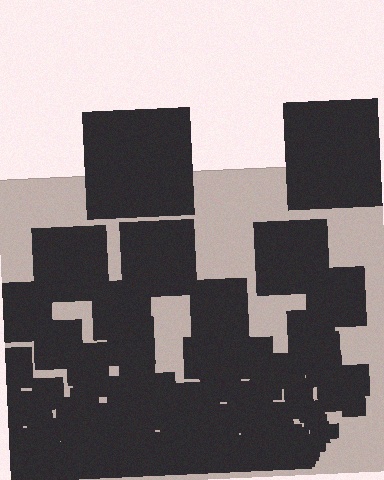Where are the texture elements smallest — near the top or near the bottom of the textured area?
Near the bottom.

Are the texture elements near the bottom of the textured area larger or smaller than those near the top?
Smaller. The gradient is inverted — elements near the bottom are smaller and denser.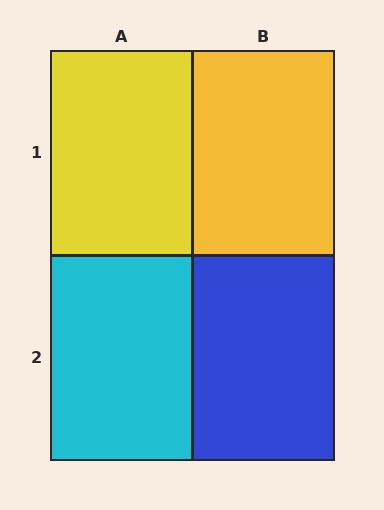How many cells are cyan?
1 cell is cyan.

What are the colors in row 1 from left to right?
Yellow, yellow.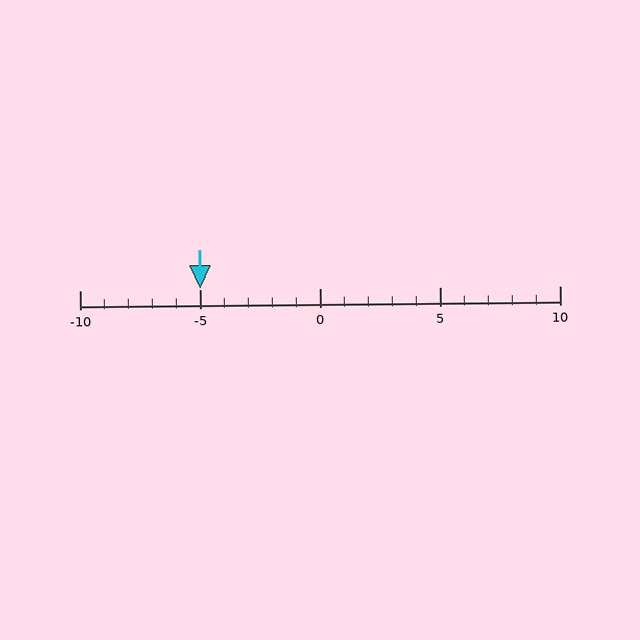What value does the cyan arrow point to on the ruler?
The cyan arrow points to approximately -5.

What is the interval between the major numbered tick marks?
The major tick marks are spaced 5 units apart.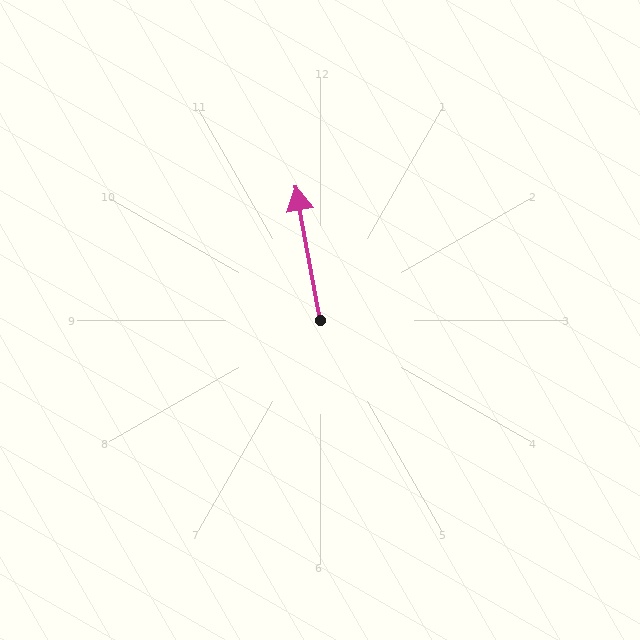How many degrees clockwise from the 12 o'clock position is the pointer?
Approximately 350 degrees.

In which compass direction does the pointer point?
North.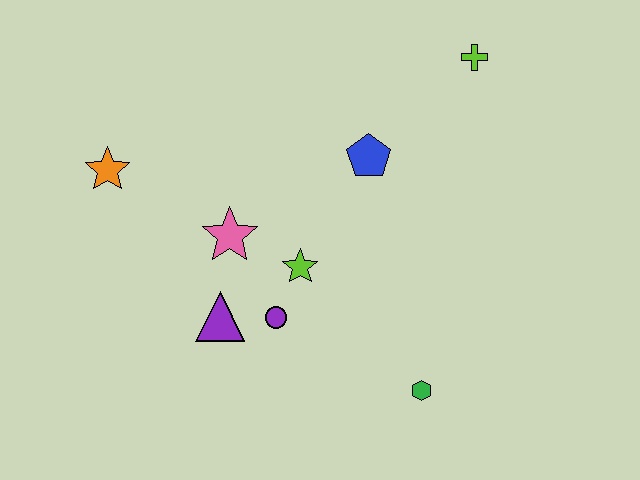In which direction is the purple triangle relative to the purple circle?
The purple triangle is to the left of the purple circle.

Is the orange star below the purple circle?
No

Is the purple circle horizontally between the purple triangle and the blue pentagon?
Yes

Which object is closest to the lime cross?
The blue pentagon is closest to the lime cross.